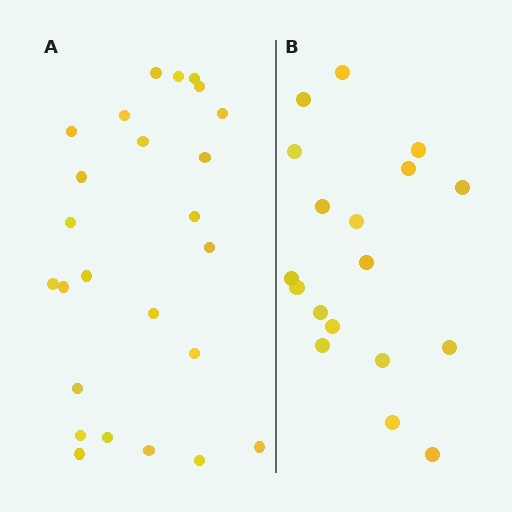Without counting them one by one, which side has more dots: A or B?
Region A (the left region) has more dots.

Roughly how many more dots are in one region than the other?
Region A has roughly 8 or so more dots than region B.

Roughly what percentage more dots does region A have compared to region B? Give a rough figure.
About 40% more.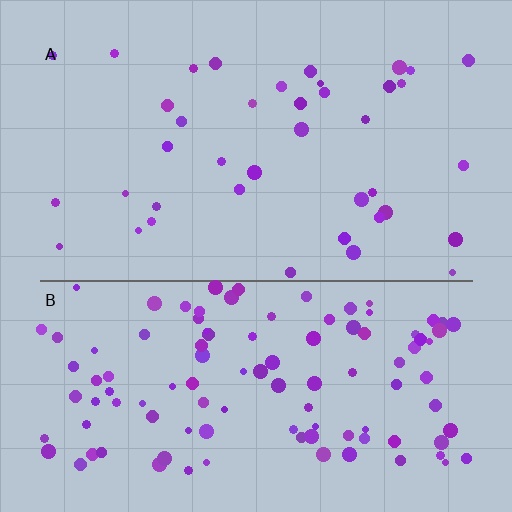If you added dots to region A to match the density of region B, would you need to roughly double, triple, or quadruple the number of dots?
Approximately triple.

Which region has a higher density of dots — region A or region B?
B (the bottom).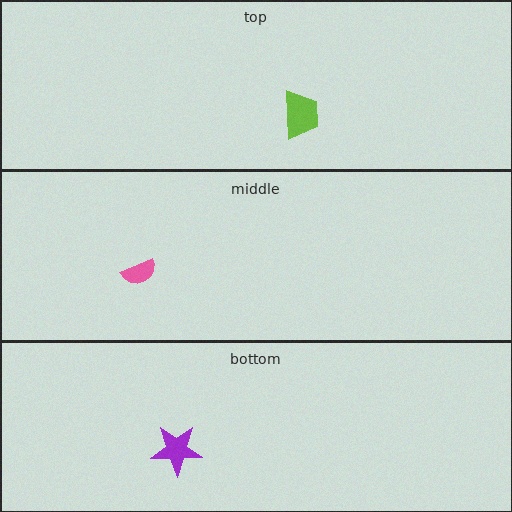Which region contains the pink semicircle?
The middle region.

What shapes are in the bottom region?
The purple star.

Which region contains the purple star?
The bottom region.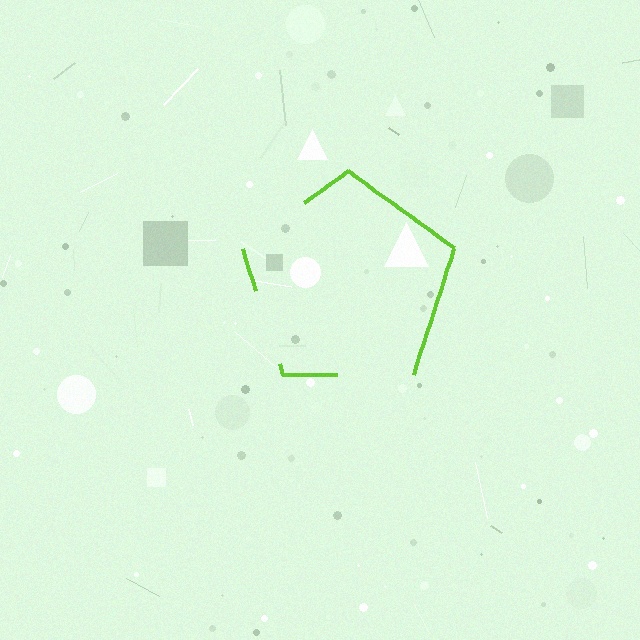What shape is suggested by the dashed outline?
The dashed outline suggests a pentagon.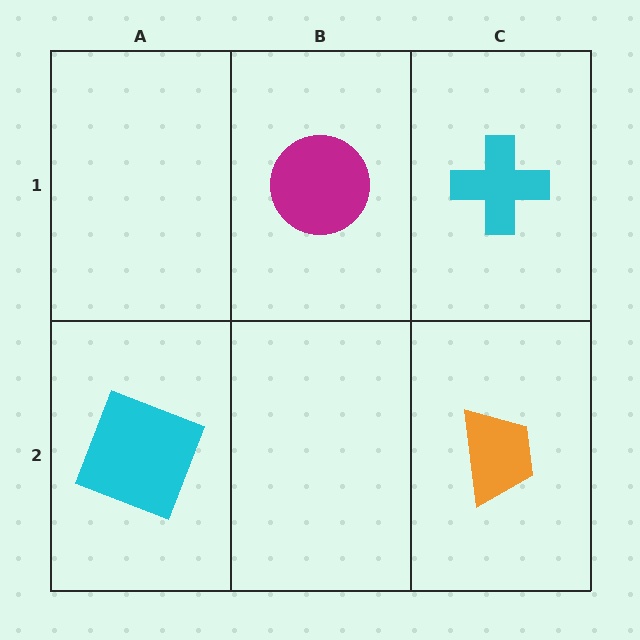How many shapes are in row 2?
2 shapes.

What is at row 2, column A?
A cyan square.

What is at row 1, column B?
A magenta circle.